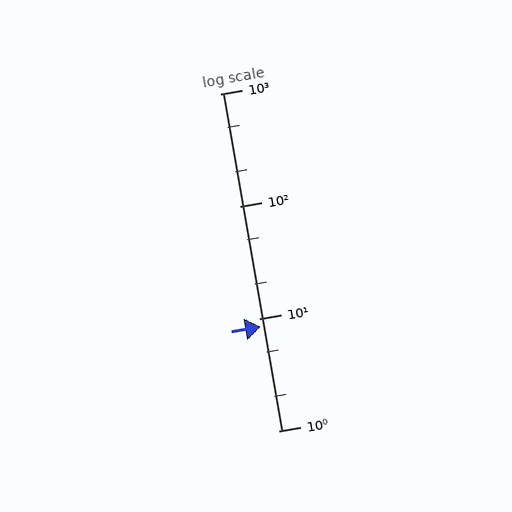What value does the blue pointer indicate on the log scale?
The pointer indicates approximately 8.5.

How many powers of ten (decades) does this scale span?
The scale spans 3 decades, from 1 to 1000.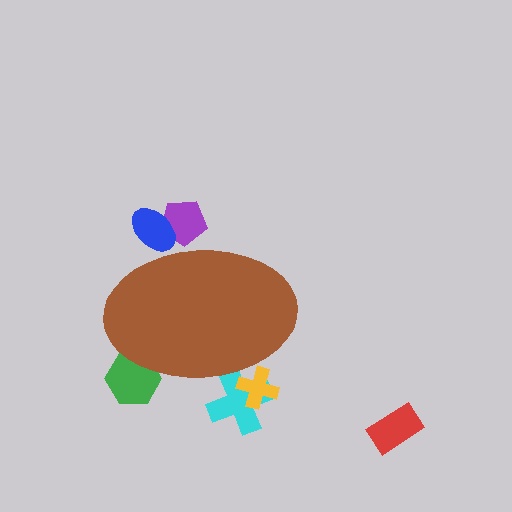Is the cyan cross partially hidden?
Yes, the cyan cross is partially hidden behind the brown ellipse.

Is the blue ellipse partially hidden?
Yes, the blue ellipse is partially hidden behind the brown ellipse.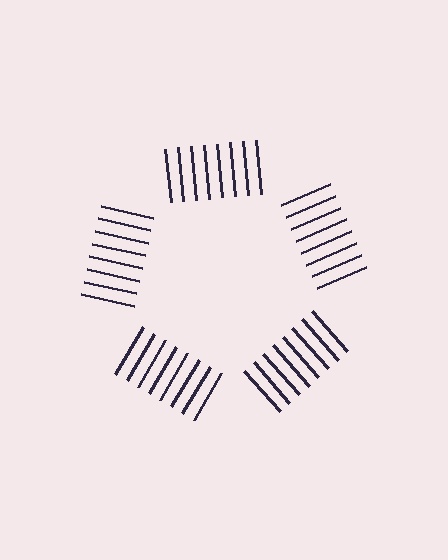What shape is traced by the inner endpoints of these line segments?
An illusory pentagon — the line segments terminate on its edges but no continuous stroke is drawn.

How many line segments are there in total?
40 — 8 along each of the 5 edges.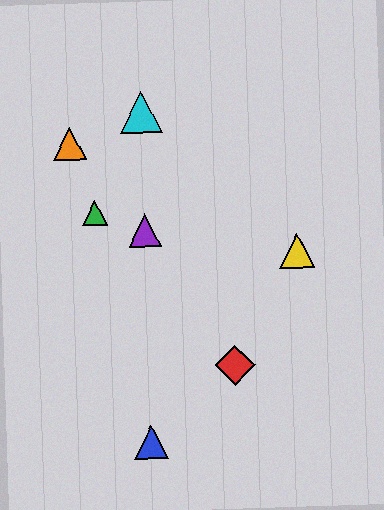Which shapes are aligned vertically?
The blue triangle, the purple triangle, the cyan triangle are aligned vertically.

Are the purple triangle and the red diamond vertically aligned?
No, the purple triangle is at x≈145 and the red diamond is at x≈235.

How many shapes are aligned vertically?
3 shapes (the blue triangle, the purple triangle, the cyan triangle) are aligned vertically.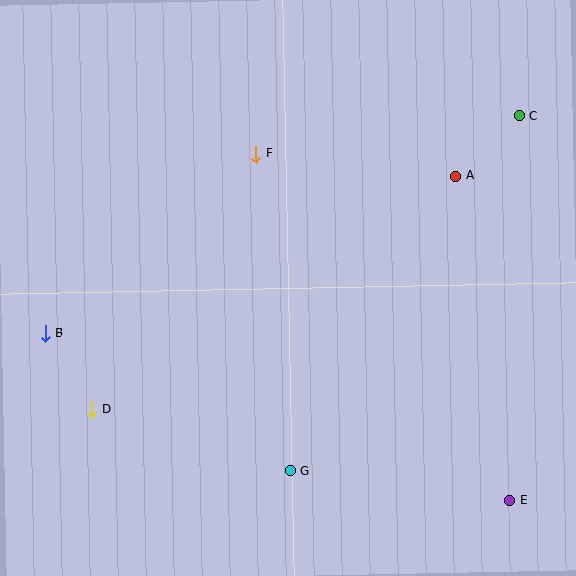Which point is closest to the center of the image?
Point F at (256, 154) is closest to the center.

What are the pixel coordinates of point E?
Point E is at (510, 500).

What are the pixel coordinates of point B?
Point B is at (45, 333).